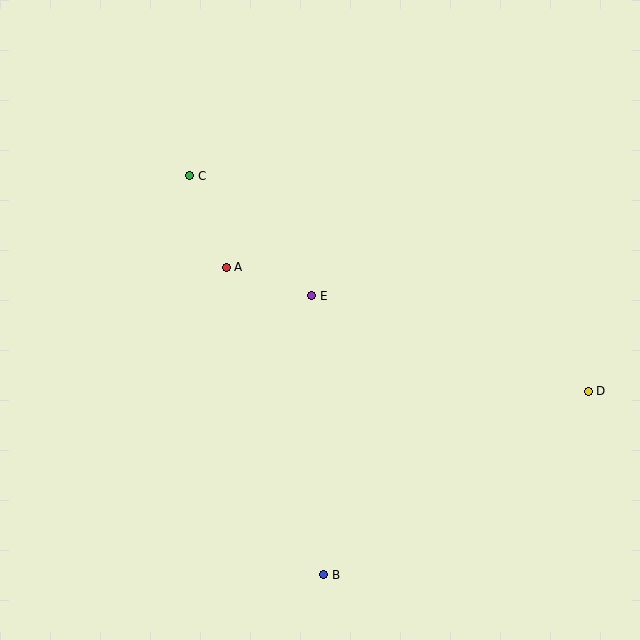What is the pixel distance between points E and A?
The distance between E and A is 91 pixels.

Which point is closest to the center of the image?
Point E at (312, 296) is closest to the center.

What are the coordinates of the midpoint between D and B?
The midpoint between D and B is at (456, 483).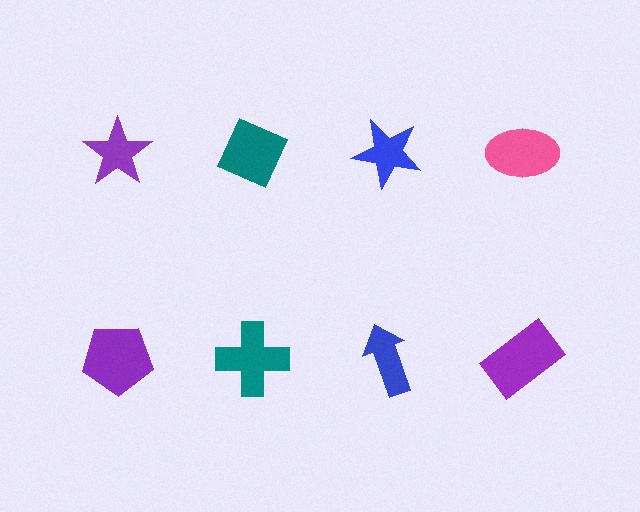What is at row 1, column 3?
A blue star.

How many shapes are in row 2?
4 shapes.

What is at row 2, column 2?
A teal cross.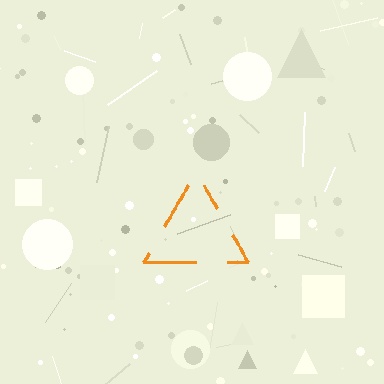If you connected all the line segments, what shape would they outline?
They would outline a triangle.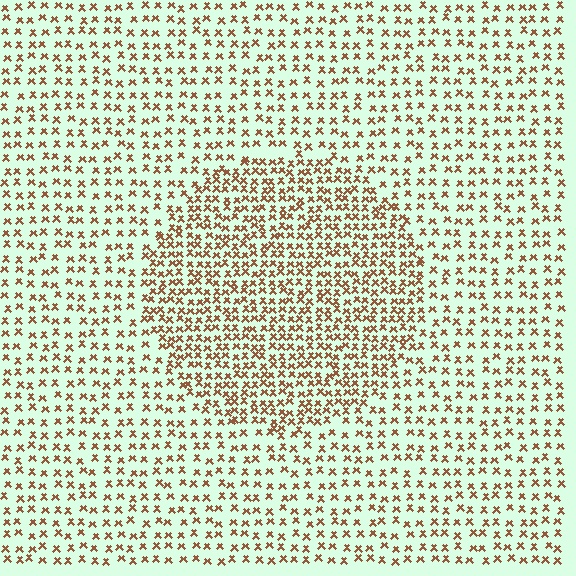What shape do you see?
I see a circle.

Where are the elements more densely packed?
The elements are more densely packed inside the circle boundary.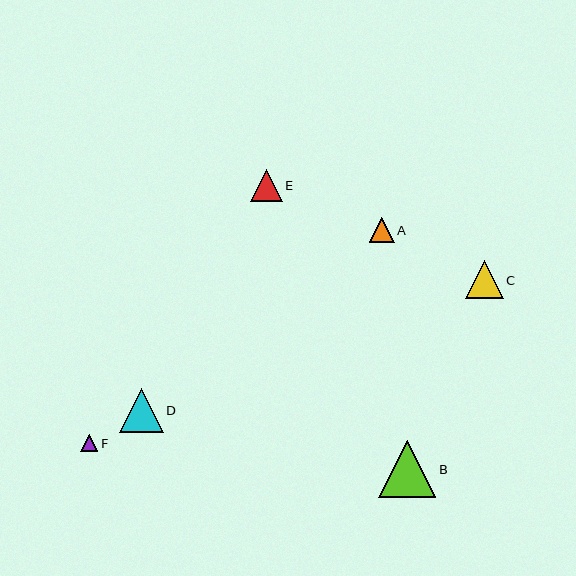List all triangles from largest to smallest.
From largest to smallest: B, D, C, E, A, F.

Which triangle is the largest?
Triangle B is the largest with a size of approximately 57 pixels.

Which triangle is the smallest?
Triangle F is the smallest with a size of approximately 17 pixels.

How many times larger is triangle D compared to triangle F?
Triangle D is approximately 2.6 times the size of triangle F.